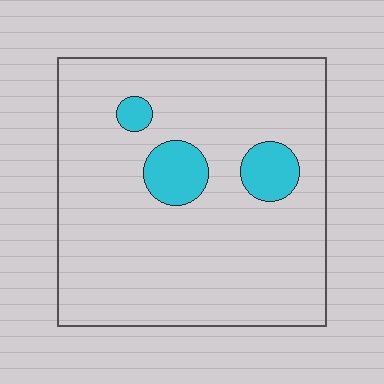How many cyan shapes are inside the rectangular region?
3.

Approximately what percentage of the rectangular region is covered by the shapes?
Approximately 10%.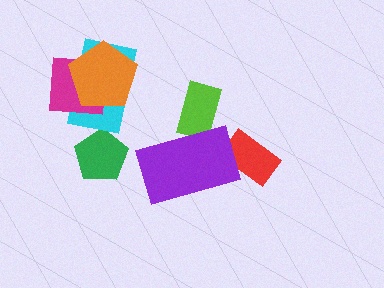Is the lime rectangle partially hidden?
Yes, it is partially covered by another shape.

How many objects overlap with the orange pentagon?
2 objects overlap with the orange pentagon.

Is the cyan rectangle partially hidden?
Yes, it is partially covered by another shape.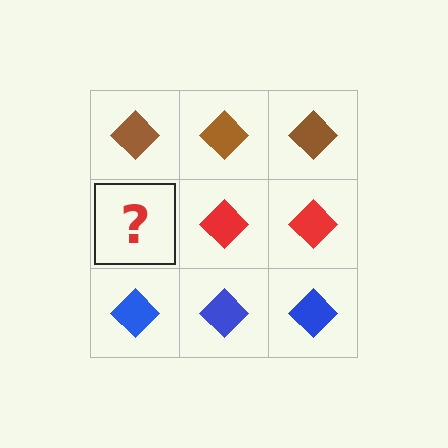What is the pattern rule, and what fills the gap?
The rule is that each row has a consistent color. The gap should be filled with a red diamond.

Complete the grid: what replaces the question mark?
The question mark should be replaced with a red diamond.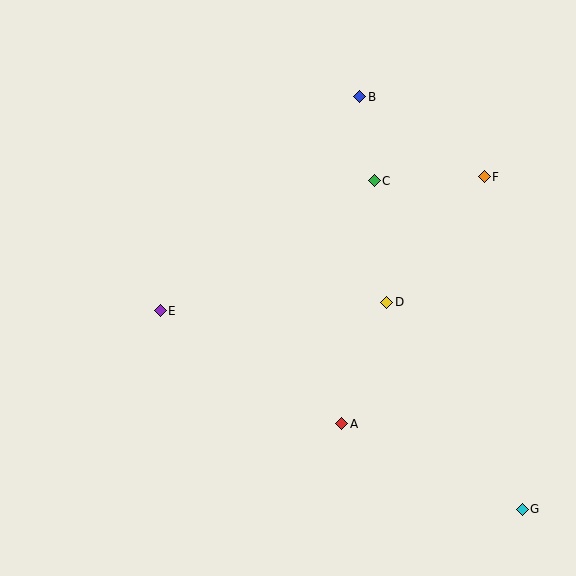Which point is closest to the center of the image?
Point D at (386, 302) is closest to the center.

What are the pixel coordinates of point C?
Point C is at (374, 181).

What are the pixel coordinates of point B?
Point B is at (360, 97).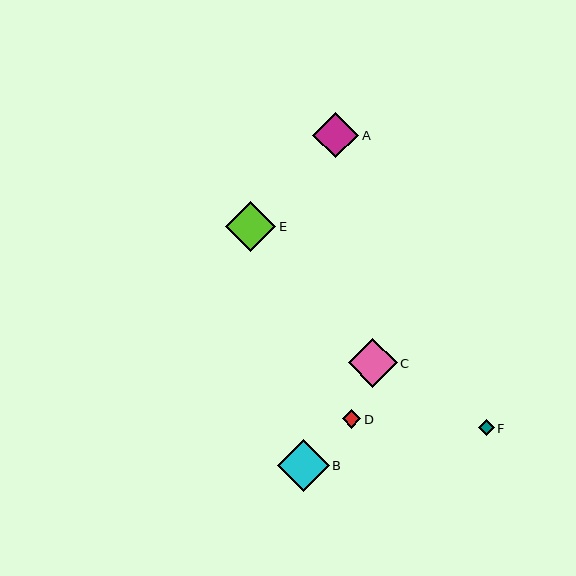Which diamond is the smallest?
Diamond F is the smallest with a size of approximately 16 pixels.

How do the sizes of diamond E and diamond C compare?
Diamond E and diamond C are approximately the same size.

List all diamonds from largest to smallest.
From largest to smallest: B, E, C, A, D, F.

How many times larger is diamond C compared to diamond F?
Diamond C is approximately 3.1 times the size of diamond F.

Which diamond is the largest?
Diamond B is the largest with a size of approximately 52 pixels.